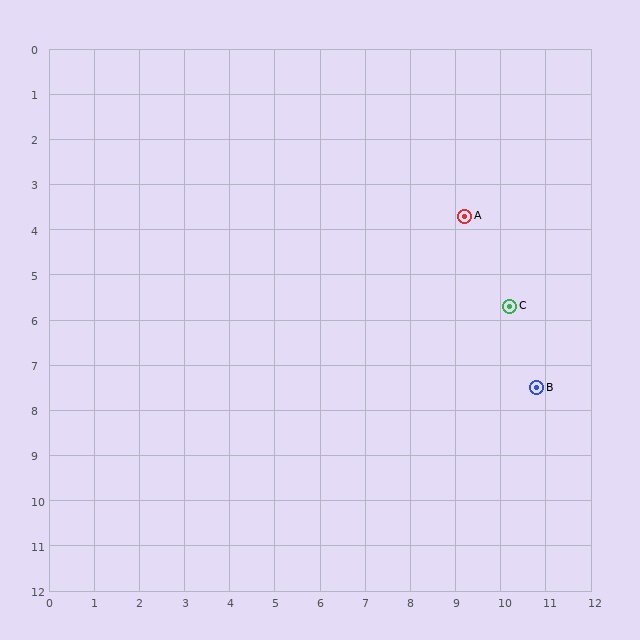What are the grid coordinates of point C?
Point C is at approximately (10.2, 5.7).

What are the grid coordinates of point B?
Point B is at approximately (10.8, 7.5).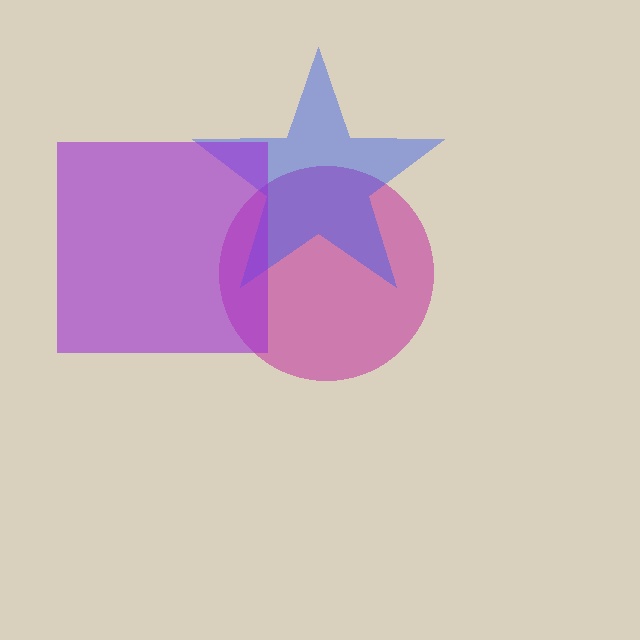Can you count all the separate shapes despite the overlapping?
Yes, there are 3 separate shapes.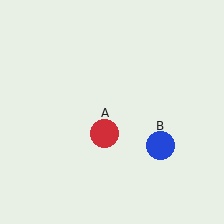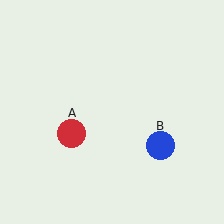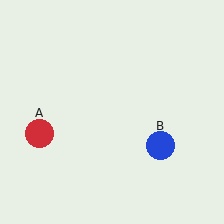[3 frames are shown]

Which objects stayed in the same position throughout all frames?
Blue circle (object B) remained stationary.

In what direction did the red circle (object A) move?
The red circle (object A) moved left.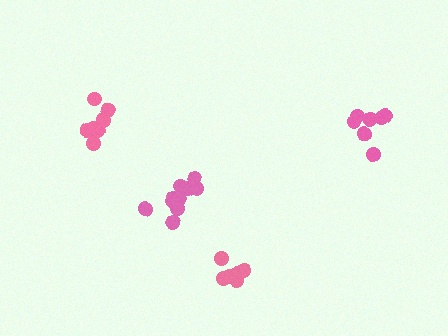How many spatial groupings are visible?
There are 4 spatial groupings.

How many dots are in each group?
Group 1: 7 dots, Group 2: 10 dots, Group 3: 7 dots, Group 4: 7 dots (31 total).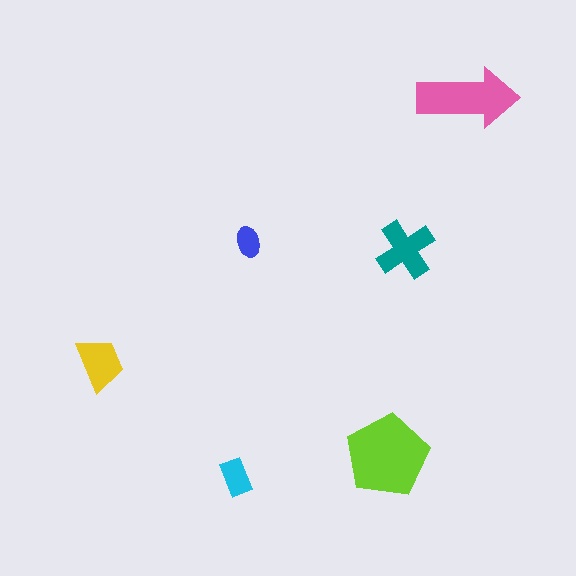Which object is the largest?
The lime pentagon.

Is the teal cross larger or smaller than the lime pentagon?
Smaller.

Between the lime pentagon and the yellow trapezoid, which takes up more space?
The lime pentagon.